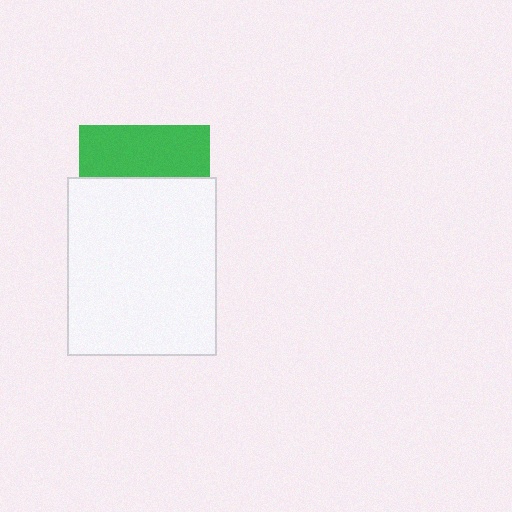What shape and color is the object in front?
The object in front is a white rectangle.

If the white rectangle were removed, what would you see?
You would see the complete green square.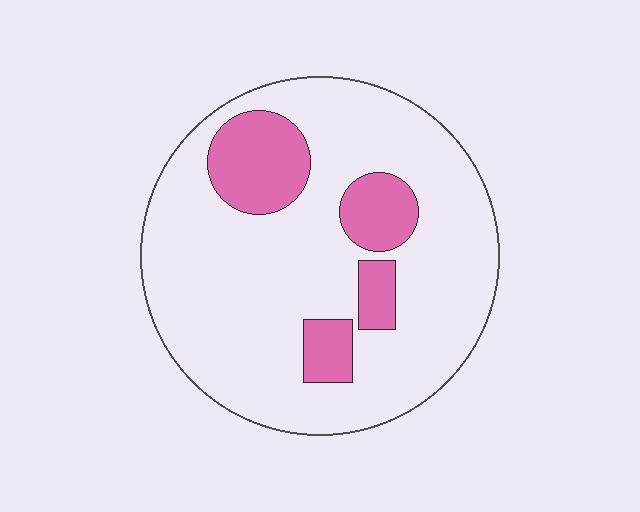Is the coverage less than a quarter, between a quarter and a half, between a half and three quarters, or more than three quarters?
Less than a quarter.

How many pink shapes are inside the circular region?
4.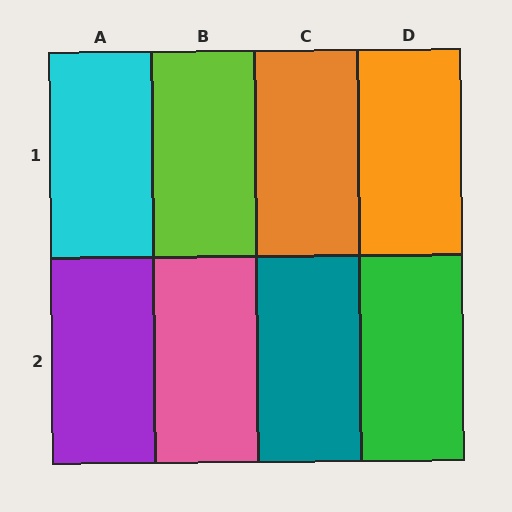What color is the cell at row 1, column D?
Orange.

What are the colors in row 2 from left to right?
Purple, pink, teal, green.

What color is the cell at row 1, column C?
Orange.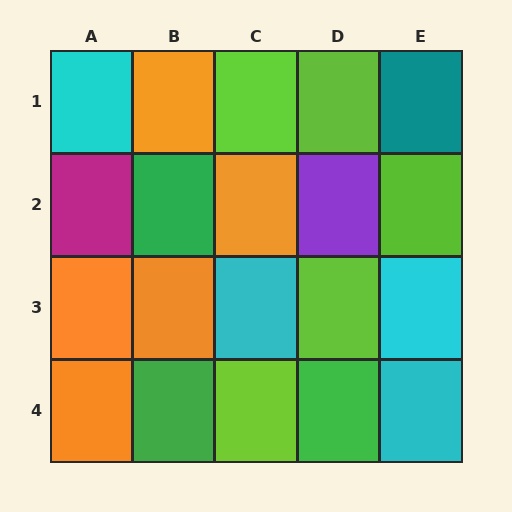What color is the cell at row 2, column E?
Lime.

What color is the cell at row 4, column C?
Lime.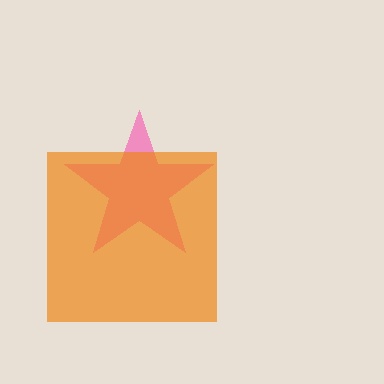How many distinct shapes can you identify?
There are 2 distinct shapes: a pink star, an orange square.